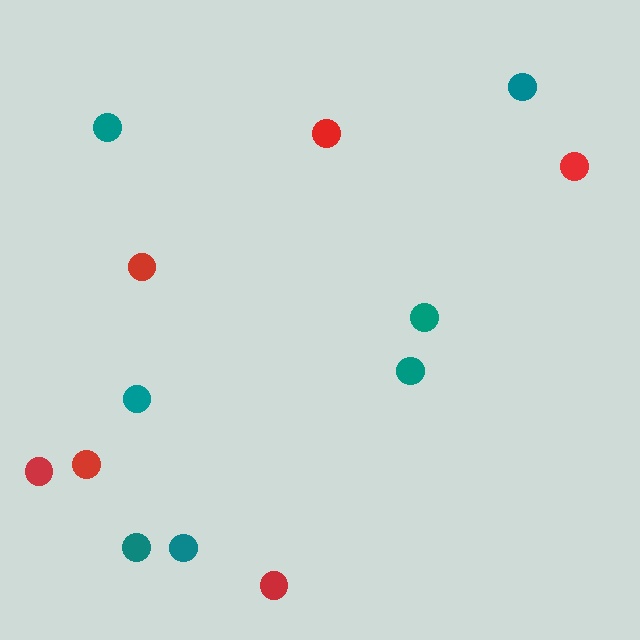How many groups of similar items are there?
There are 2 groups: one group of teal circles (7) and one group of red circles (6).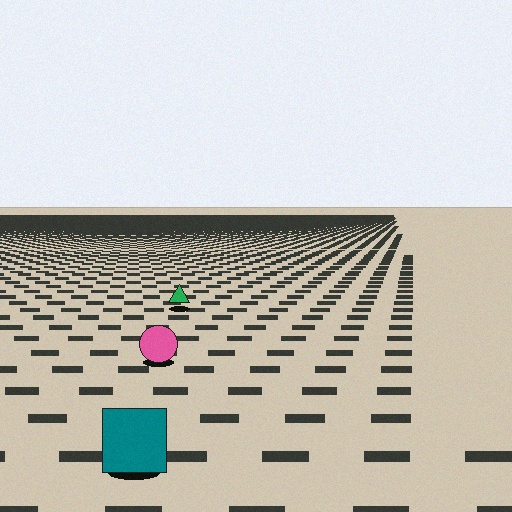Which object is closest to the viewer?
The teal square is closest. The texture marks near it are larger and more spread out.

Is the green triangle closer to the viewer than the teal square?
No. The teal square is closer — you can tell from the texture gradient: the ground texture is coarser near it.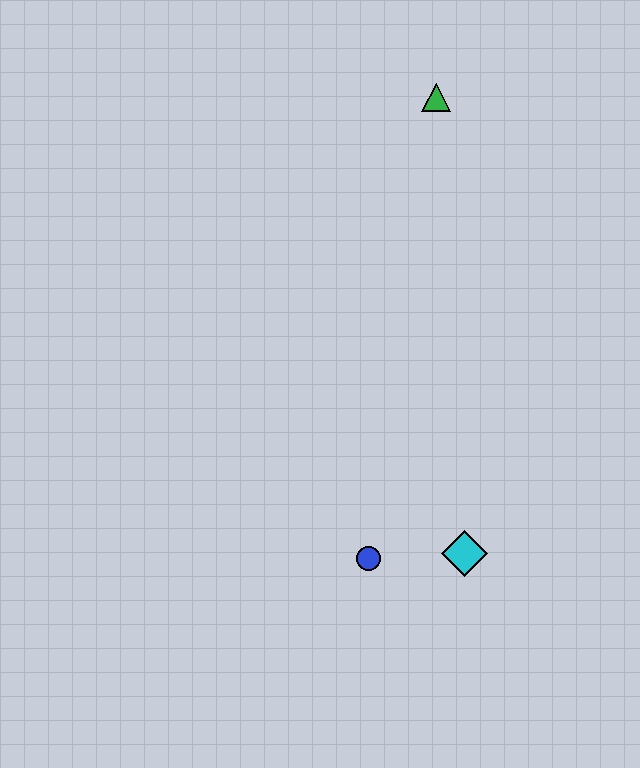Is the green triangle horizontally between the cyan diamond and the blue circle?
Yes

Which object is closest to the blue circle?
The cyan diamond is closest to the blue circle.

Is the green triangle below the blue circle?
No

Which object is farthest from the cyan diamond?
The green triangle is farthest from the cyan diamond.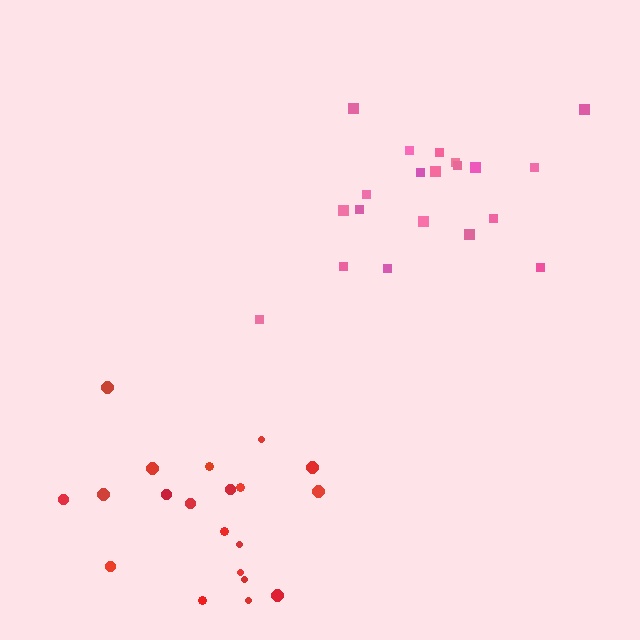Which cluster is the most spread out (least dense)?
Pink.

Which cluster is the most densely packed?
Red.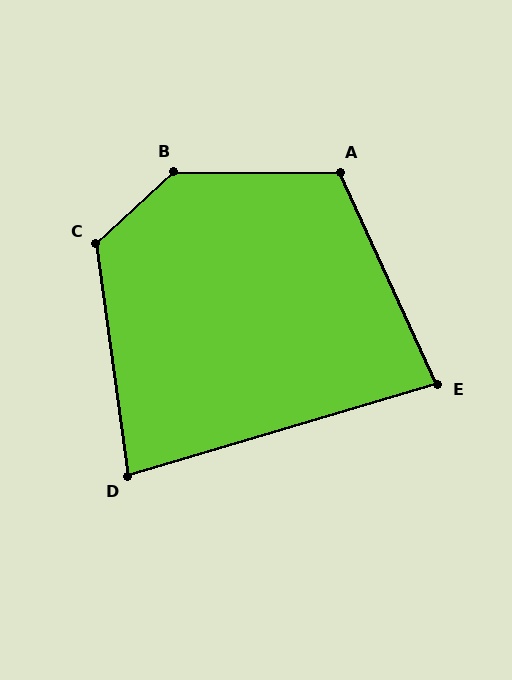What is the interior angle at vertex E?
Approximately 82 degrees (acute).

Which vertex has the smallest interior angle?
D, at approximately 81 degrees.